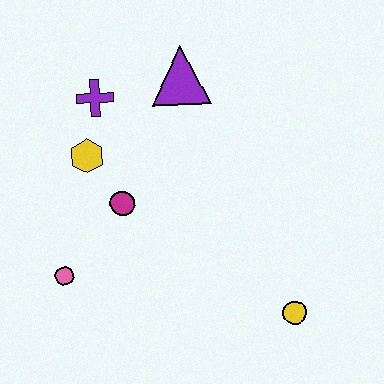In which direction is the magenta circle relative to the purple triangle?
The magenta circle is below the purple triangle.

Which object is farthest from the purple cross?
The yellow circle is farthest from the purple cross.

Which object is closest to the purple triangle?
The purple cross is closest to the purple triangle.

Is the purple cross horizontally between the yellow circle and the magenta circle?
No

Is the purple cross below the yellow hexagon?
No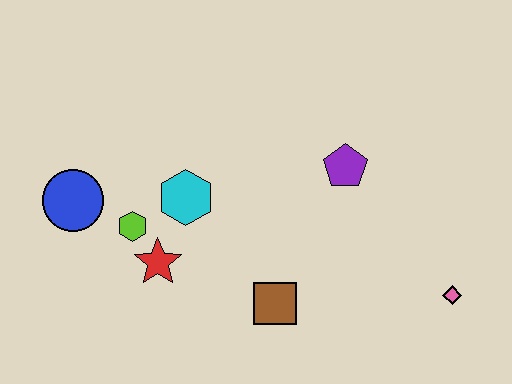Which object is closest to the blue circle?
The lime hexagon is closest to the blue circle.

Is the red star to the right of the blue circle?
Yes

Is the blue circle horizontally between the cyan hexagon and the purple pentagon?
No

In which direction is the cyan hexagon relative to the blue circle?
The cyan hexagon is to the right of the blue circle.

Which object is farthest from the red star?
The pink diamond is farthest from the red star.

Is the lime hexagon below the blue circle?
Yes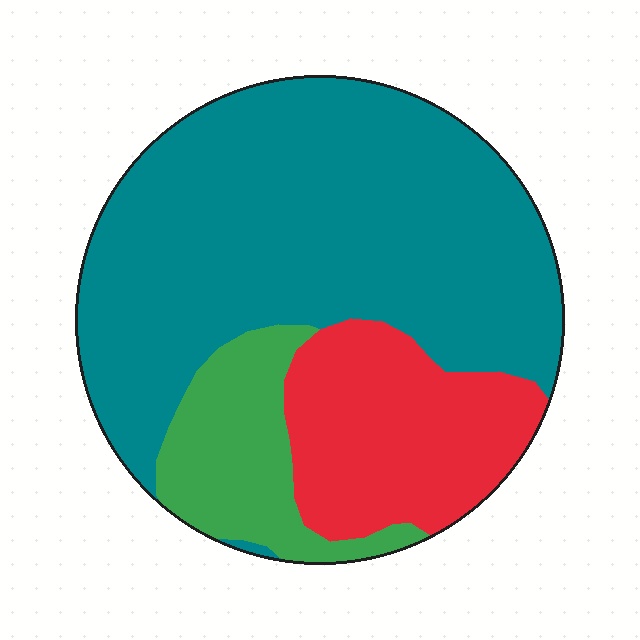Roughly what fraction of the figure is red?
Red covers 22% of the figure.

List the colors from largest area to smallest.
From largest to smallest: teal, red, green.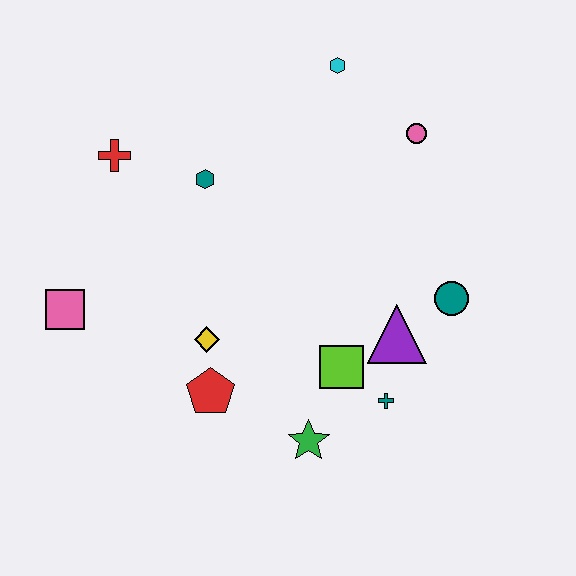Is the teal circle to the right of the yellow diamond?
Yes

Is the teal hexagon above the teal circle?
Yes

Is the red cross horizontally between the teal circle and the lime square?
No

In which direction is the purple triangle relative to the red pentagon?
The purple triangle is to the right of the red pentagon.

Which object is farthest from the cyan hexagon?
The green star is farthest from the cyan hexagon.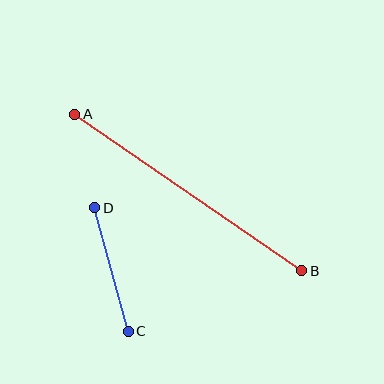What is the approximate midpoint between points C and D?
The midpoint is at approximately (112, 270) pixels.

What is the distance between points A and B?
The distance is approximately 276 pixels.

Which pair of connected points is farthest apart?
Points A and B are farthest apart.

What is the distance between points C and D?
The distance is approximately 128 pixels.